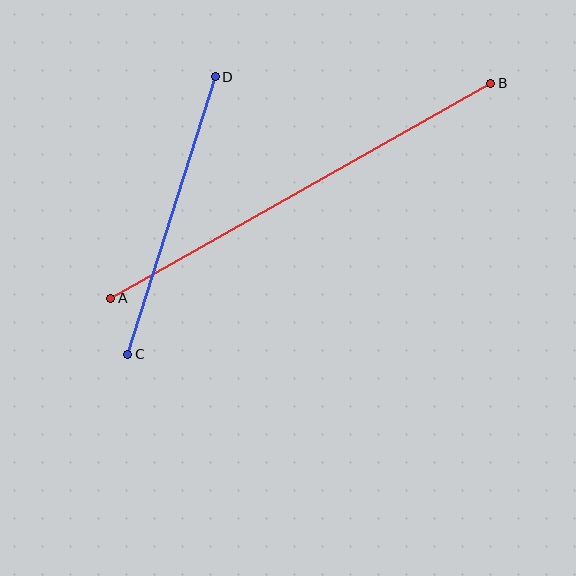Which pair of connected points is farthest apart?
Points A and B are farthest apart.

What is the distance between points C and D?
The distance is approximately 291 pixels.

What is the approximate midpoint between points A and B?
The midpoint is at approximately (301, 191) pixels.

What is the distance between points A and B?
The distance is approximately 436 pixels.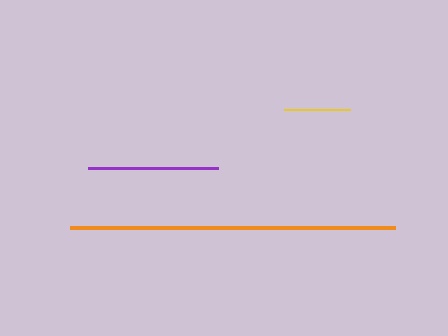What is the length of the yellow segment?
The yellow segment is approximately 66 pixels long.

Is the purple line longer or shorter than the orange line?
The orange line is longer than the purple line.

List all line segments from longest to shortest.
From longest to shortest: orange, purple, yellow.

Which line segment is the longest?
The orange line is the longest at approximately 325 pixels.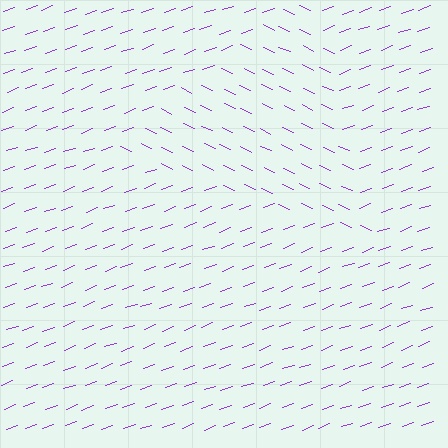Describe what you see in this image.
The image is filled with small purple line segments. A triangle region in the image has lines oriented differently from the surrounding lines, creating a visible texture boundary.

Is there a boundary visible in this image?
Yes, there is a texture boundary formed by a change in line orientation.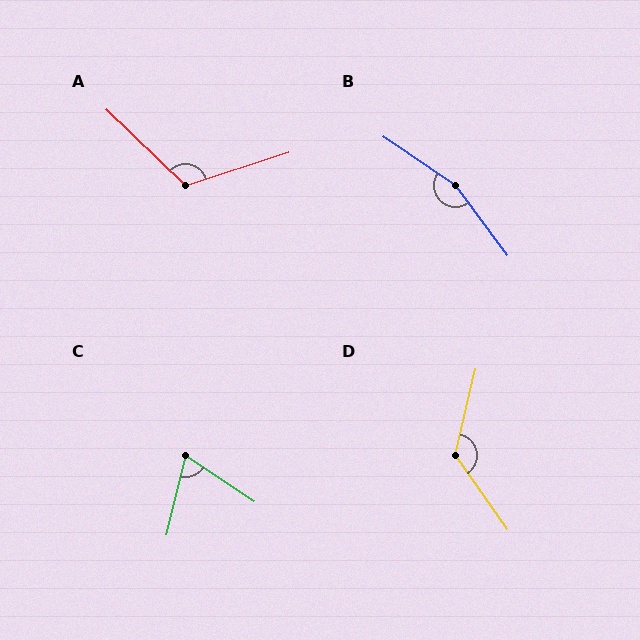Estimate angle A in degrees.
Approximately 119 degrees.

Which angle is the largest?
B, at approximately 161 degrees.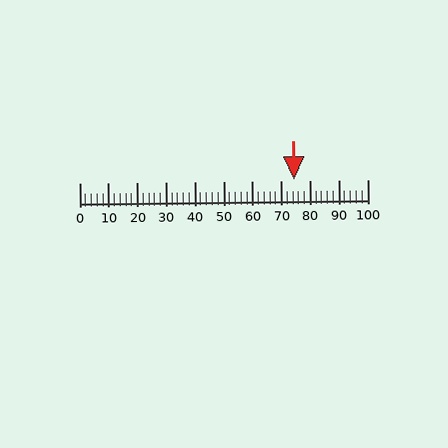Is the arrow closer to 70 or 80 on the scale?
The arrow is closer to 70.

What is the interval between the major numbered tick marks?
The major tick marks are spaced 10 units apart.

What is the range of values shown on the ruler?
The ruler shows values from 0 to 100.